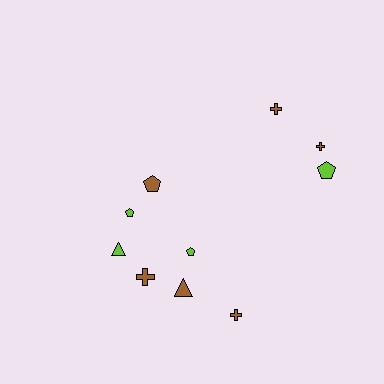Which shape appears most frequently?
Cross, with 4 objects.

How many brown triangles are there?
There is 1 brown triangle.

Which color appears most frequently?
Brown, with 6 objects.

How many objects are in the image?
There are 10 objects.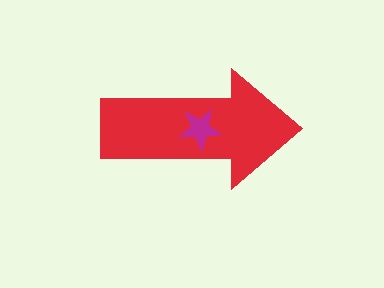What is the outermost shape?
The red arrow.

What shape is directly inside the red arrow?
The magenta star.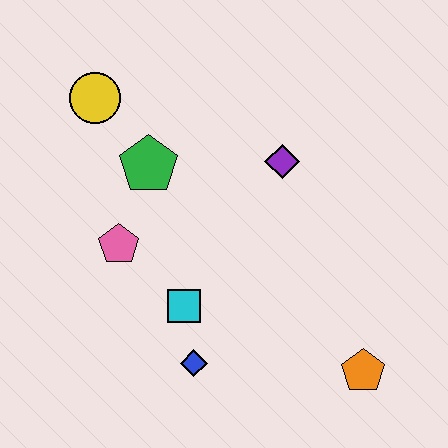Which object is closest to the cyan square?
The blue diamond is closest to the cyan square.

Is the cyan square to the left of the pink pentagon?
No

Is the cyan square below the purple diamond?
Yes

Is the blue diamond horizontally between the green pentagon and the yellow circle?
No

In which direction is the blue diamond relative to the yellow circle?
The blue diamond is below the yellow circle.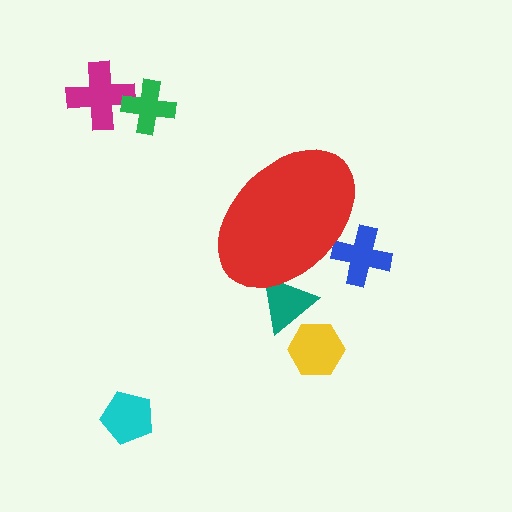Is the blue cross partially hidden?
Yes, the blue cross is partially hidden behind the red ellipse.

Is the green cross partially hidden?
No, the green cross is fully visible.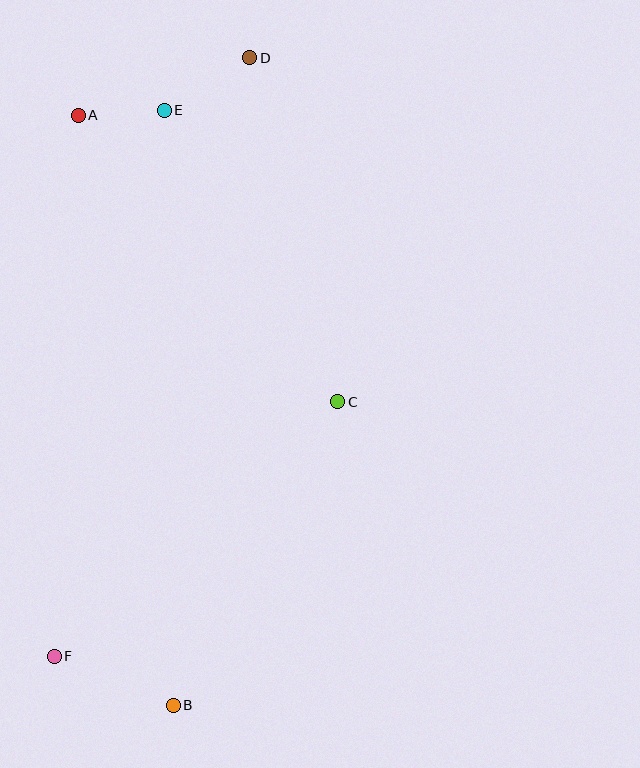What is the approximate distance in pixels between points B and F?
The distance between B and F is approximately 129 pixels.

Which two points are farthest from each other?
Points B and D are farthest from each other.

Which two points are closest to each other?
Points A and E are closest to each other.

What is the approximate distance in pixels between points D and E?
The distance between D and E is approximately 101 pixels.